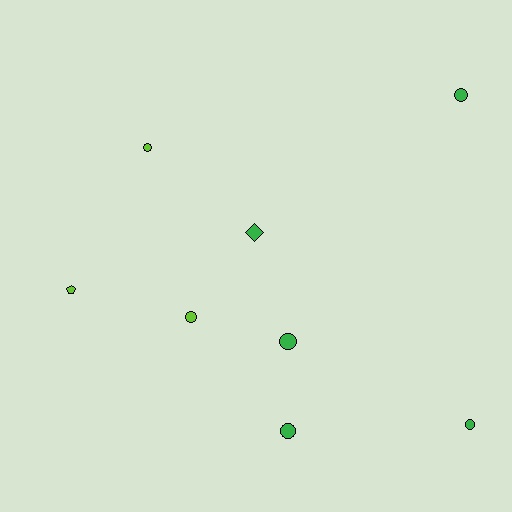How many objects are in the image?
There are 8 objects.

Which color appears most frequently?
Green, with 5 objects.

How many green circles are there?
There are 4 green circles.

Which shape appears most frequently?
Circle, with 6 objects.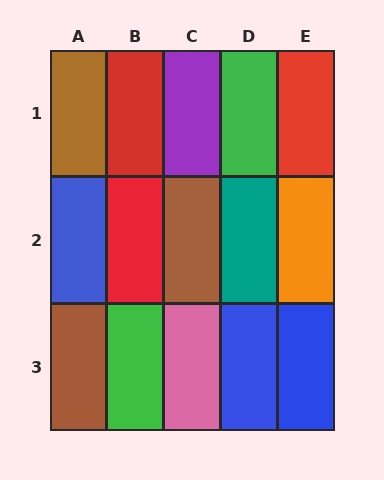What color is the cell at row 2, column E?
Orange.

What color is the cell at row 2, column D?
Teal.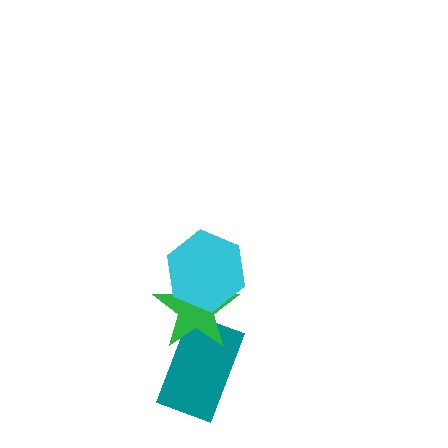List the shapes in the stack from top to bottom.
From top to bottom: the cyan hexagon, the green star, the teal rectangle.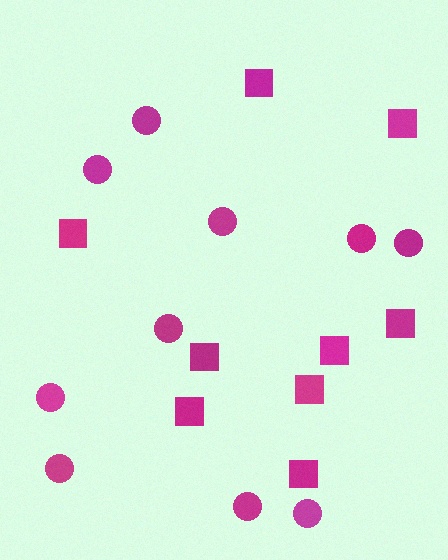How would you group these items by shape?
There are 2 groups: one group of squares (9) and one group of circles (10).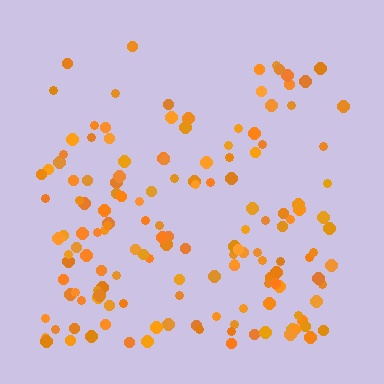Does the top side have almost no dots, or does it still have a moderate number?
Still a moderate number, just noticeably fewer than the bottom.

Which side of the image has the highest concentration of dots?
The bottom.